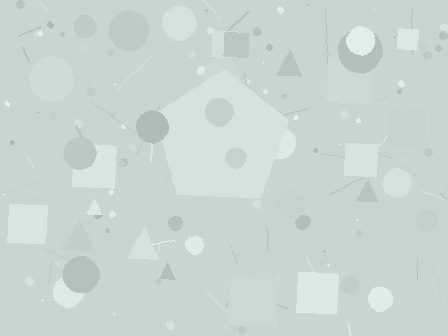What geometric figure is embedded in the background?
A pentagon is embedded in the background.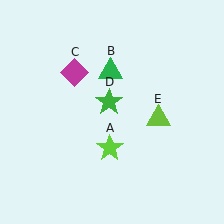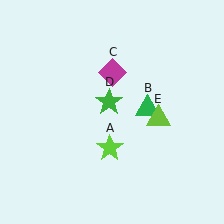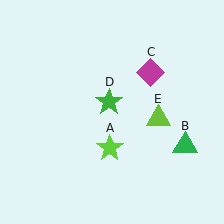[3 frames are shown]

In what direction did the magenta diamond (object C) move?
The magenta diamond (object C) moved right.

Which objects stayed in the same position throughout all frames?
Lime star (object A) and green star (object D) and lime triangle (object E) remained stationary.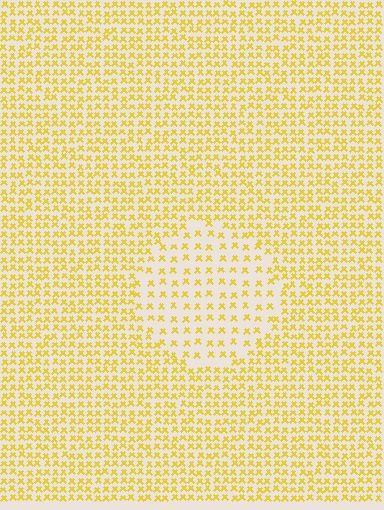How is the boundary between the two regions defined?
The boundary is defined by a change in element density (approximately 2.0x ratio). All elements are the same color, size, and shape.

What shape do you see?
I see a circle.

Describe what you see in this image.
The image contains small yellow elements arranged at two different densities. A circle-shaped region is visible where the elements are less densely packed than the surrounding area.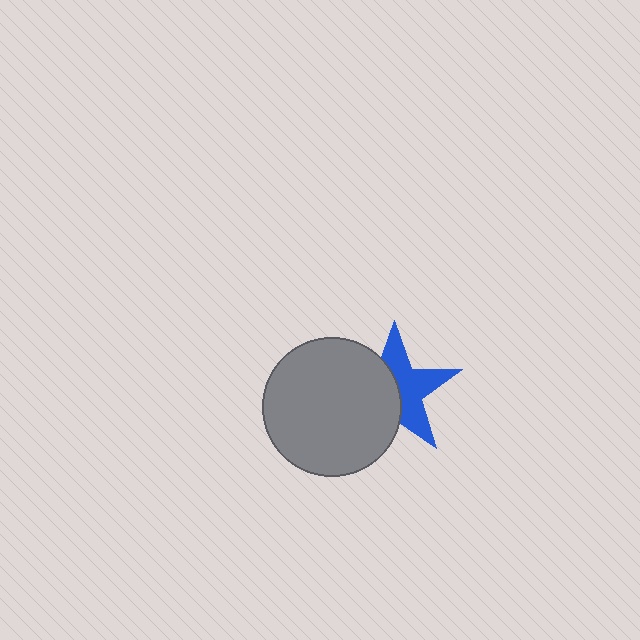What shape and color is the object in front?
The object in front is a gray circle.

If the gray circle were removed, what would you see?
You would see the complete blue star.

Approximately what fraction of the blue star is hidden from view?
Roughly 48% of the blue star is hidden behind the gray circle.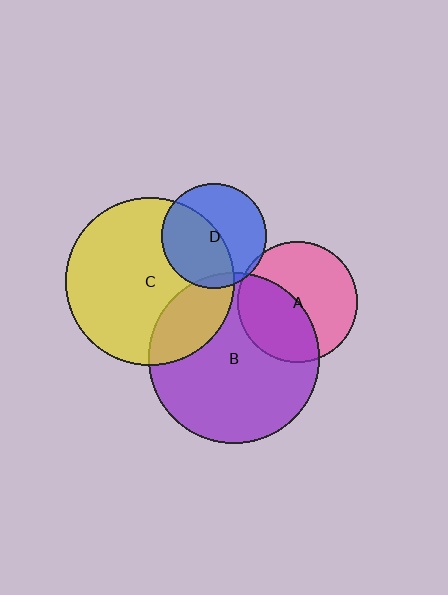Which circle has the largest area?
Circle B (purple).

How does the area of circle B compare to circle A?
Approximately 2.0 times.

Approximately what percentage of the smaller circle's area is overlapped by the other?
Approximately 20%.